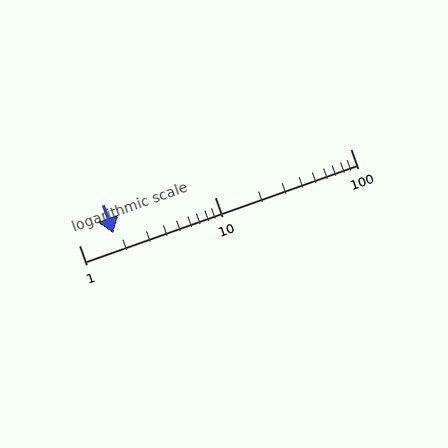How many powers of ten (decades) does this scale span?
The scale spans 2 decades, from 1 to 100.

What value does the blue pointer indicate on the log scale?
The pointer indicates approximately 1.8.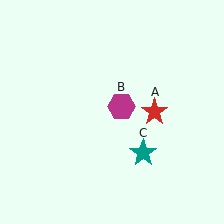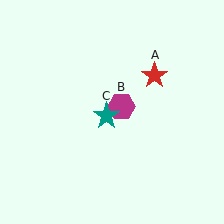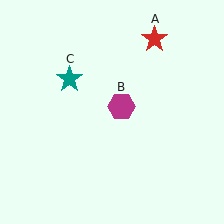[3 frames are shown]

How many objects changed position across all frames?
2 objects changed position: red star (object A), teal star (object C).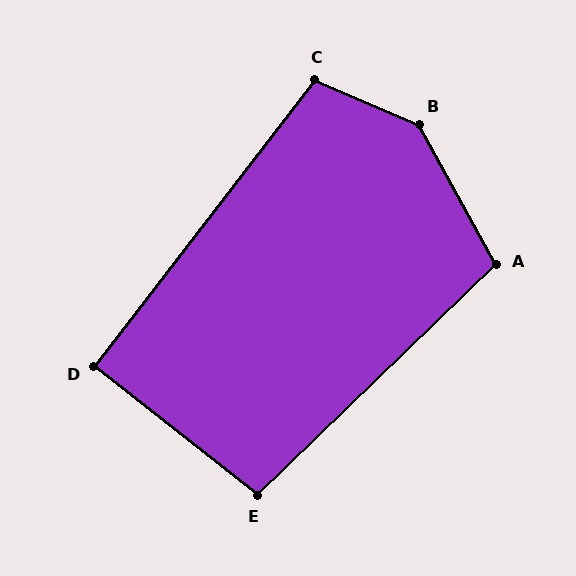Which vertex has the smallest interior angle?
D, at approximately 91 degrees.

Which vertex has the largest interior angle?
B, at approximately 142 degrees.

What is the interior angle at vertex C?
Approximately 105 degrees (obtuse).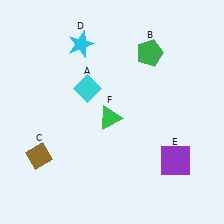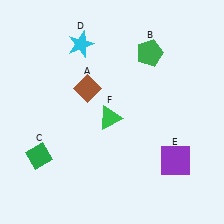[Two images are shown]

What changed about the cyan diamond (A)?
In Image 1, A is cyan. In Image 2, it changed to brown.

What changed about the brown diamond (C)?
In Image 1, C is brown. In Image 2, it changed to green.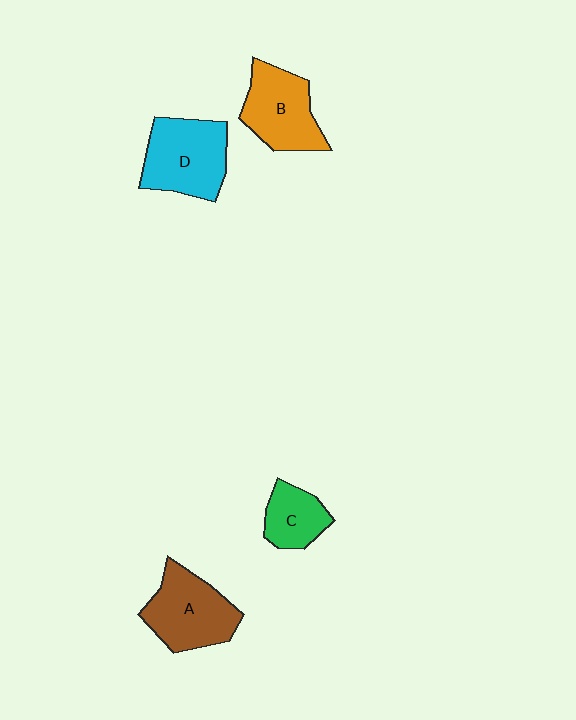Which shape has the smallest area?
Shape C (green).